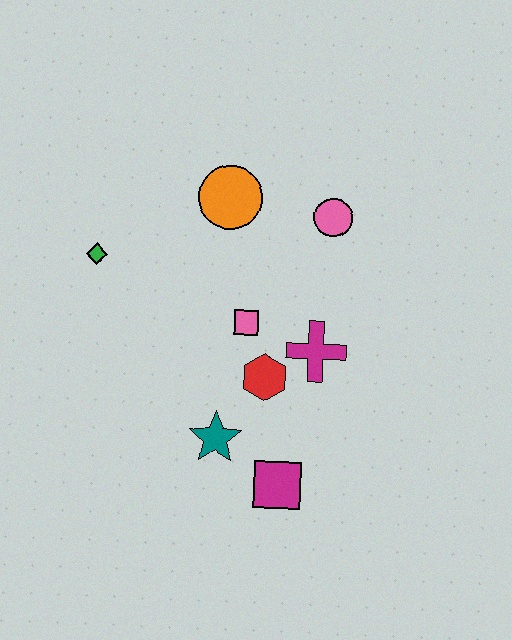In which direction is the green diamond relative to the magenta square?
The green diamond is above the magenta square.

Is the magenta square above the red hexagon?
No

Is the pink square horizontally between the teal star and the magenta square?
Yes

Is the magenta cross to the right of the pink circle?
No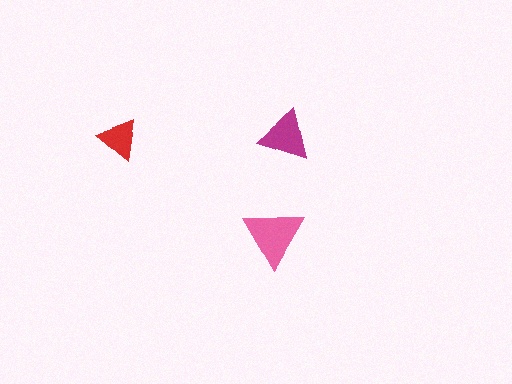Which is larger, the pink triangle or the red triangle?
The pink one.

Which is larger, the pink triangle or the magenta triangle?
The pink one.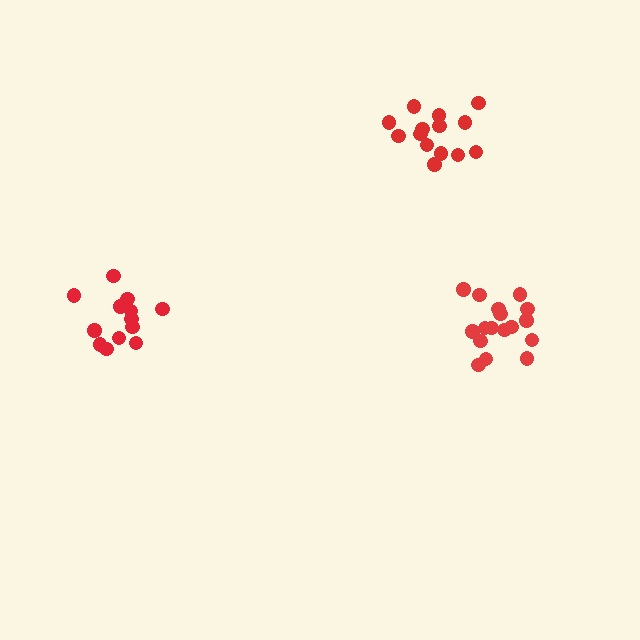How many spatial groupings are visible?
There are 3 spatial groupings.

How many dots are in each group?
Group 1: 14 dots, Group 2: 13 dots, Group 3: 17 dots (44 total).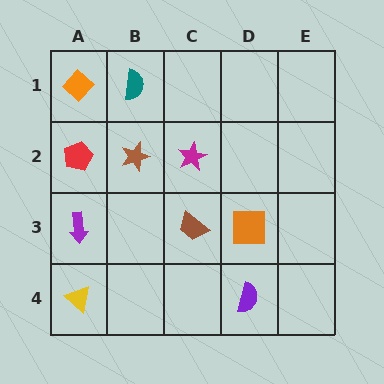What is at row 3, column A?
A purple arrow.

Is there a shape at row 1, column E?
No, that cell is empty.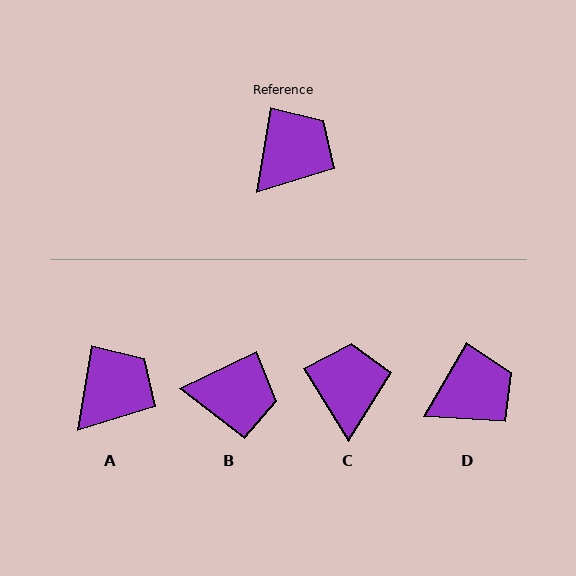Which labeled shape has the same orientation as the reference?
A.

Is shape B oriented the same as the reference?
No, it is off by about 55 degrees.